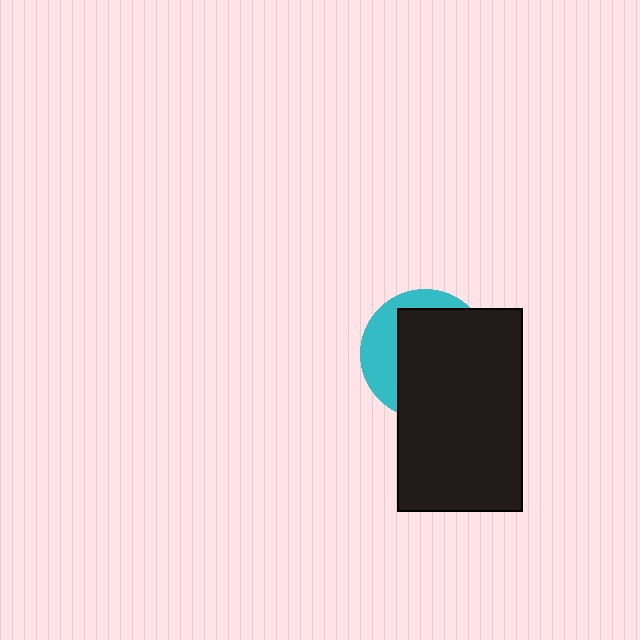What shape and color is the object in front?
The object in front is a black rectangle.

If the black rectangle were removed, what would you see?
You would see the complete cyan circle.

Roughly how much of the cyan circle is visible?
A small part of it is visible (roughly 32%).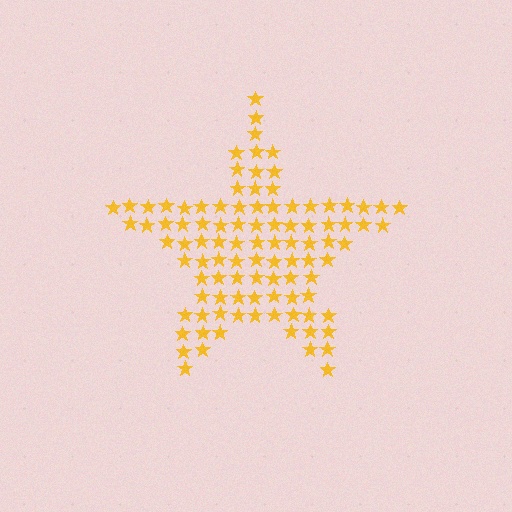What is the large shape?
The large shape is a star.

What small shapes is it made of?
It is made of small stars.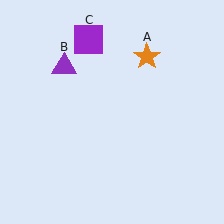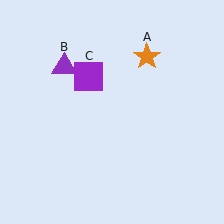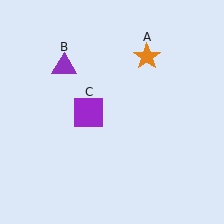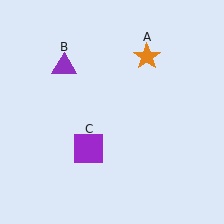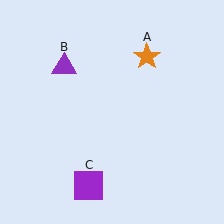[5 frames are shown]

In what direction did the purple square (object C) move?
The purple square (object C) moved down.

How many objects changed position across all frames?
1 object changed position: purple square (object C).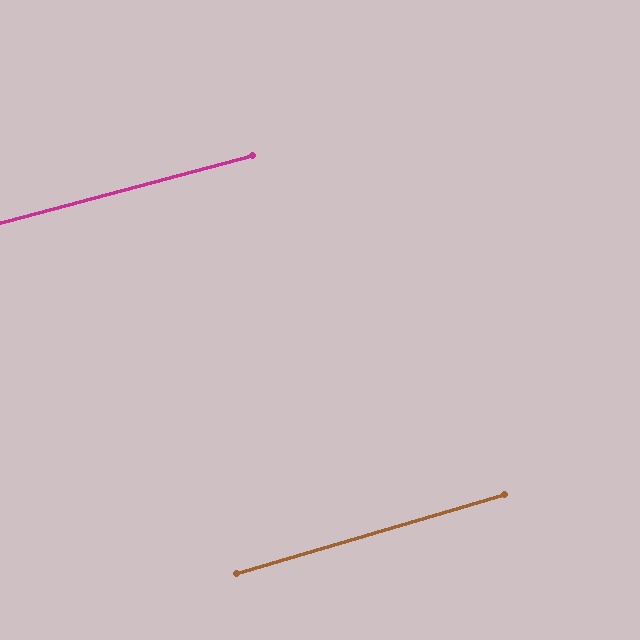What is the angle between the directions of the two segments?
Approximately 1 degree.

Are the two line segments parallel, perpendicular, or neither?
Parallel — their directions differ by only 1.4°.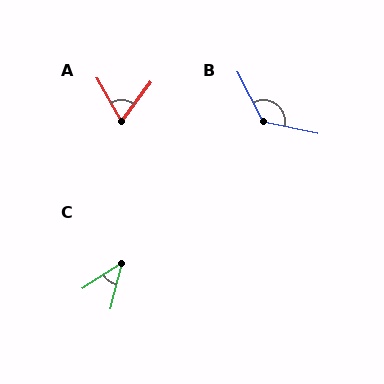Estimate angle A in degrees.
Approximately 66 degrees.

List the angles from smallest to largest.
C (43°), A (66°), B (129°).